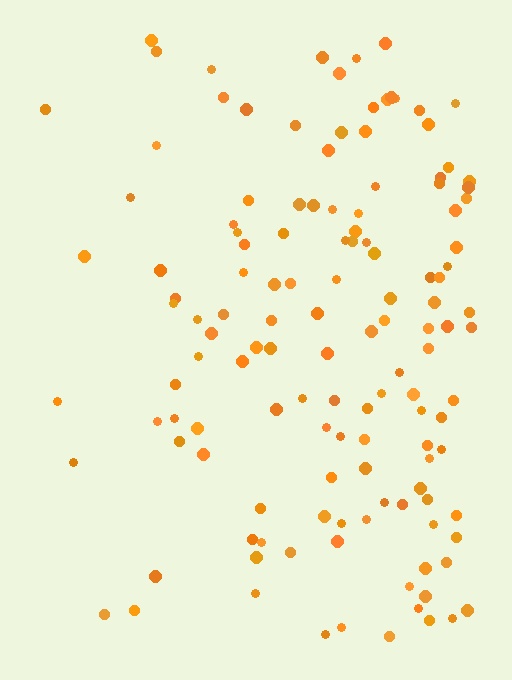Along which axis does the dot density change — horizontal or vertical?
Horizontal.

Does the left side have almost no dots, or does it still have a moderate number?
Still a moderate number, just noticeably fewer than the right.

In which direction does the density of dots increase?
From left to right, with the right side densest.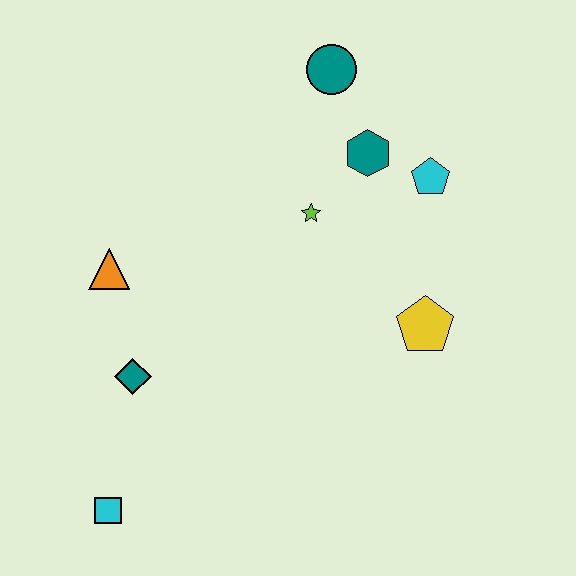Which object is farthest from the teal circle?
The cyan square is farthest from the teal circle.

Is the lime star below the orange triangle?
No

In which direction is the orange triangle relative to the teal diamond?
The orange triangle is above the teal diamond.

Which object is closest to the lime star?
The teal hexagon is closest to the lime star.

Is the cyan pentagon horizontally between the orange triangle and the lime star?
No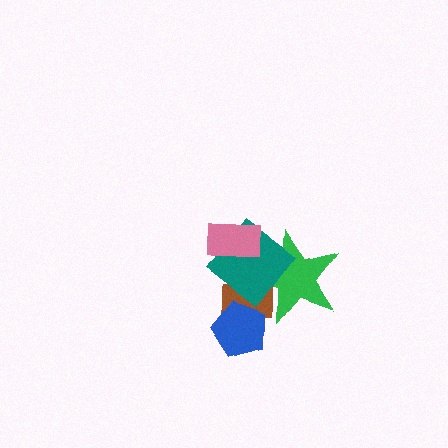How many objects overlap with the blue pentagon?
1 object overlaps with the blue pentagon.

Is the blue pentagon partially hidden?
No, no other shape covers it.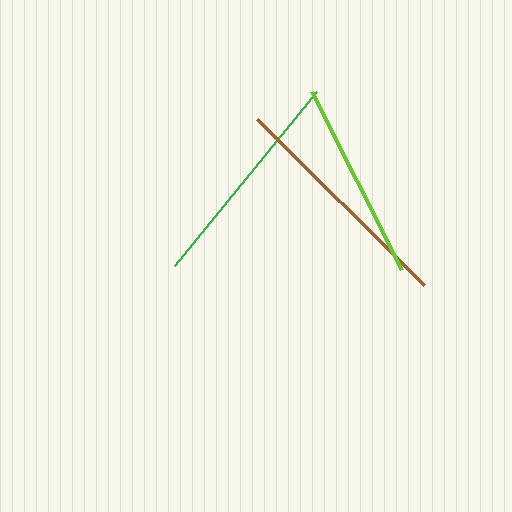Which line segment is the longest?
The brown line is the longest at approximately 236 pixels.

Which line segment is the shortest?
The lime line is the shortest at approximately 200 pixels.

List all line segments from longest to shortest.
From longest to shortest: brown, green, lime.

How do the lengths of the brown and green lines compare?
The brown and green lines are approximately the same length.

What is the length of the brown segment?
The brown segment is approximately 236 pixels long.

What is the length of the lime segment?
The lime segment is approximately 200 pixels long.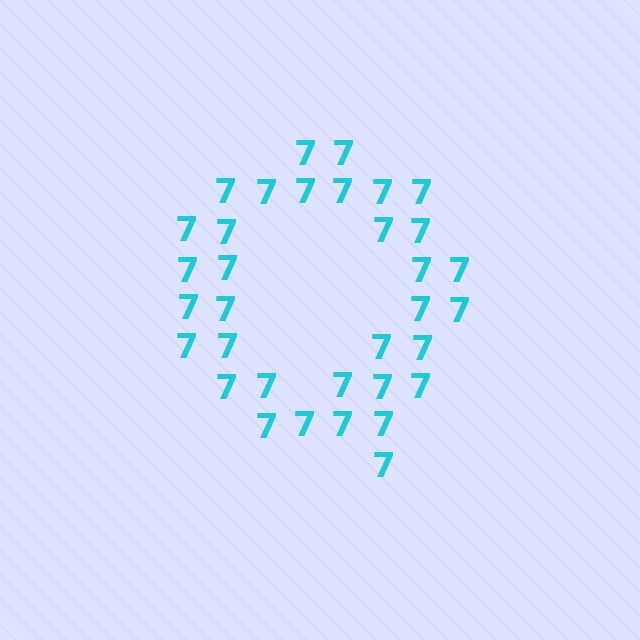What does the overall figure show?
The overall figure shows the letter Q.